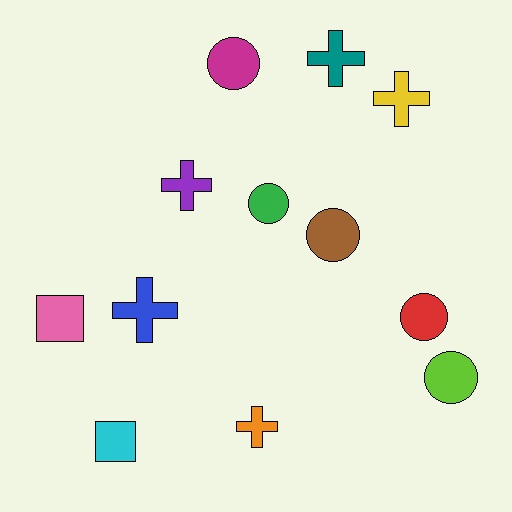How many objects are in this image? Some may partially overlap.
There are 12 objects.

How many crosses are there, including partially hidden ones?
There are 5 crosses.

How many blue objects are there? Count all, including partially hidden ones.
There is 1 blue object.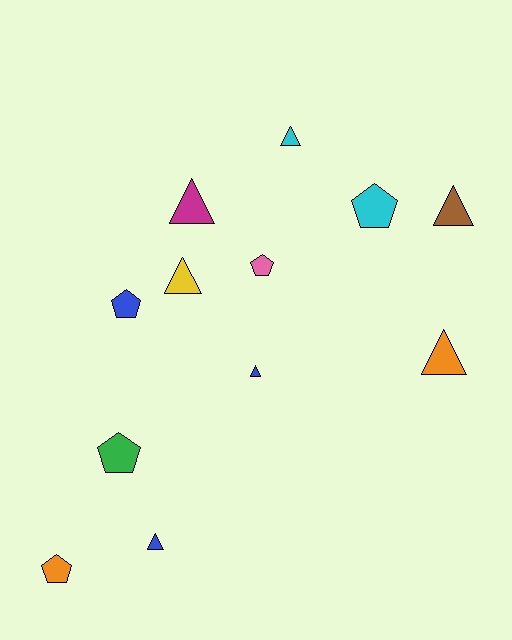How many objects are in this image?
There are 12 objects.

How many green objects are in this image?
There is 1 green object.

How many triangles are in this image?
There are 7 triangles.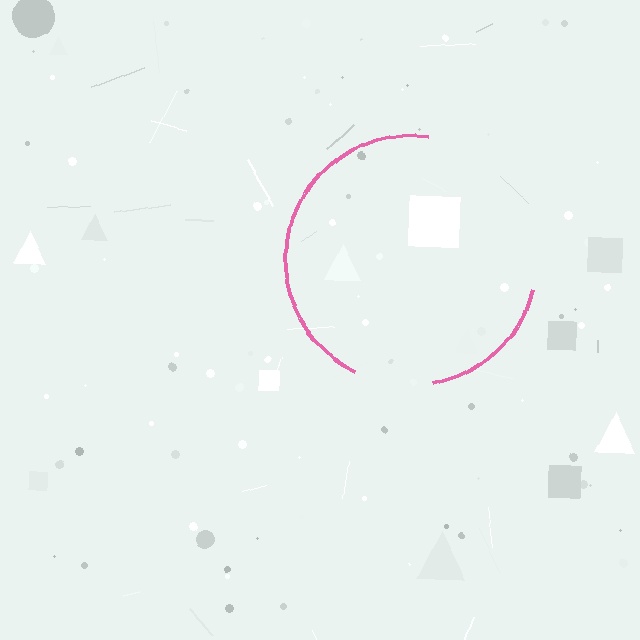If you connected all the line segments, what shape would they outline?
They would outline a circle.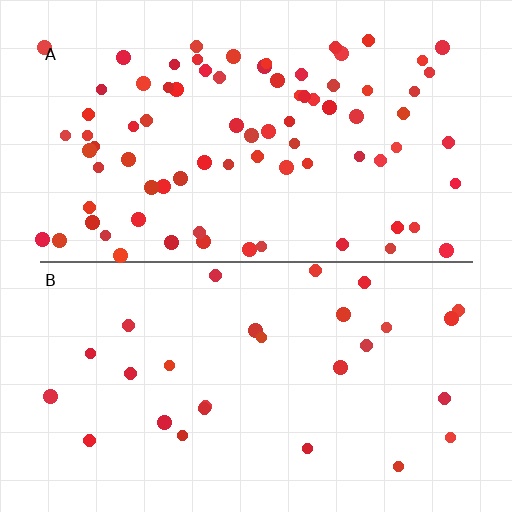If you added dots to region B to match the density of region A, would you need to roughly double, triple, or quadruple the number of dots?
Approximately triple.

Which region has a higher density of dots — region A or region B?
A (the top).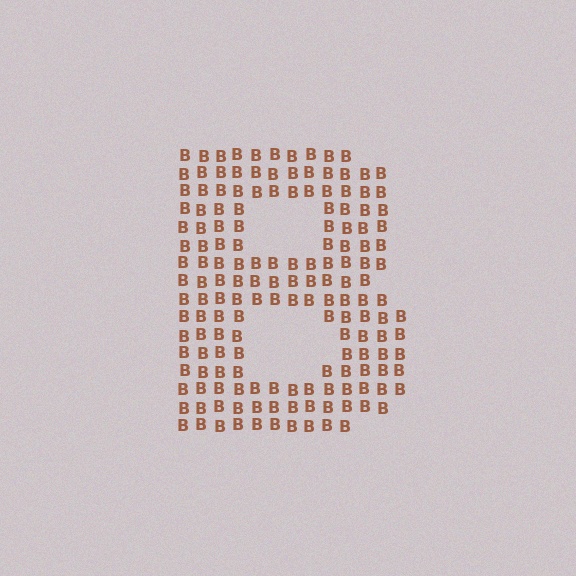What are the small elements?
The small elements are letter B's.